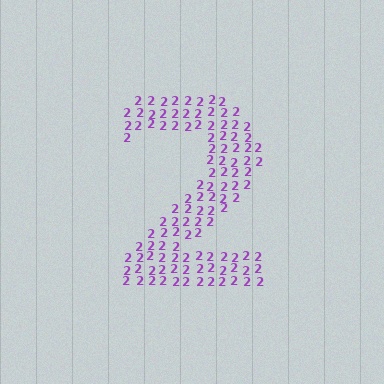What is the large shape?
The large shape is the digit 2.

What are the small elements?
The small elements are digit 2's.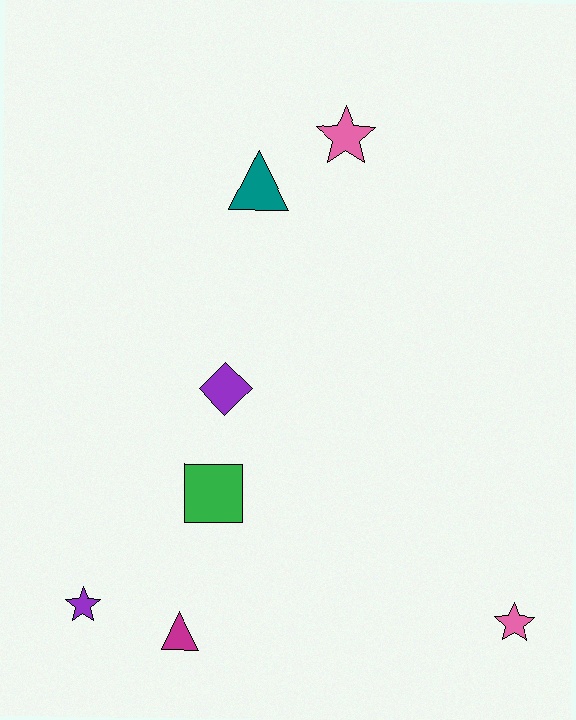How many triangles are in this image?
There are 2 triangles.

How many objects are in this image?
There are 7 objects.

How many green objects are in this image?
There is 1 green object.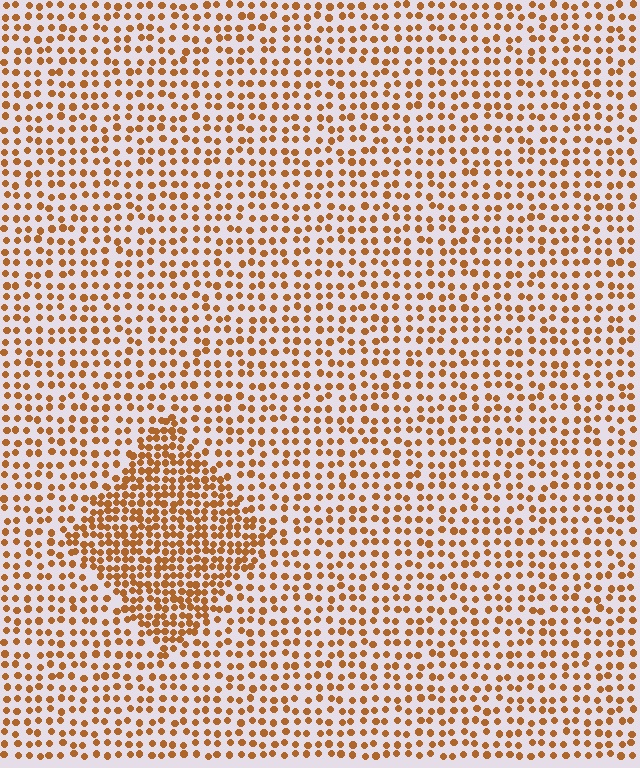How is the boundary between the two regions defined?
The boundary is defined by a change in element density (approximately 1.9x ratio). All elements are the same color, size, and shape.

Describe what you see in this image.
The image contains small brown elements arranged at two different densities. A diamond-shaped region is visible where the elements are more densely packed than the surrounding area.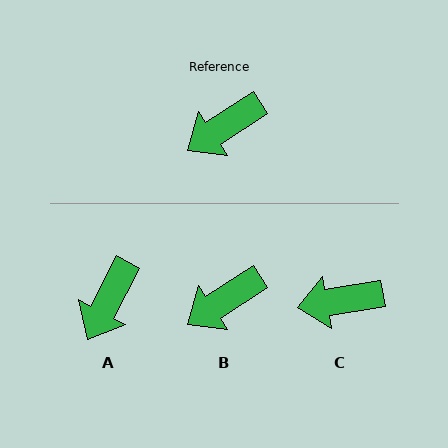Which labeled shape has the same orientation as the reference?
B.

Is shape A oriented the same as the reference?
No, it is off by about 29 degrees.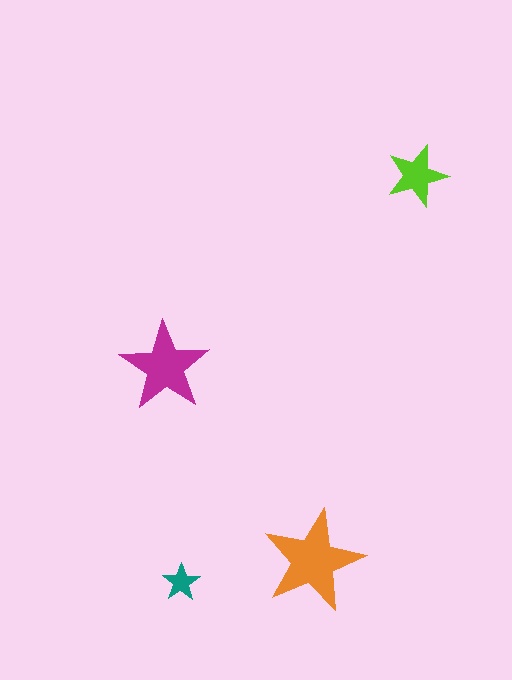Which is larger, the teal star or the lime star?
The lime one.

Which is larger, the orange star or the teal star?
The orange one.